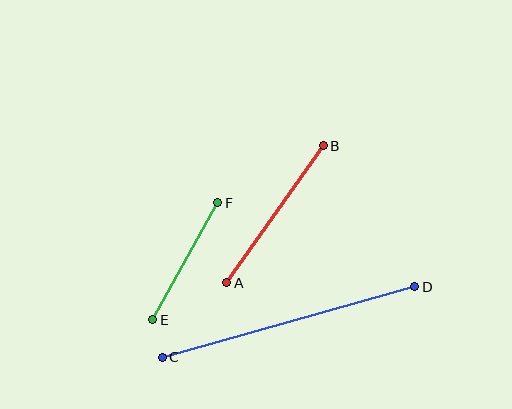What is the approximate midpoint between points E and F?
The midpoint is at approximately (185, 261) pixels.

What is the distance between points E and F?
The distance is approximately 133 pixels.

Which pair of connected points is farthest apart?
Points C and D are farthest apart.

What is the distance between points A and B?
The distance is approximately 168 pixels.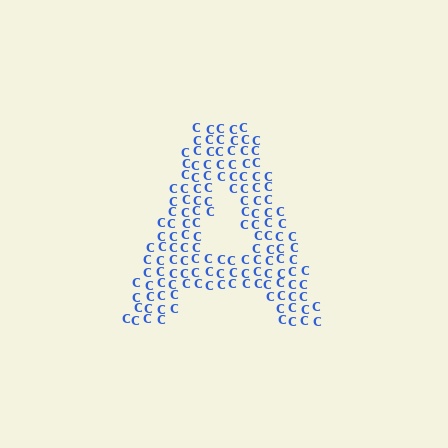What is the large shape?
The large shape is the letter A.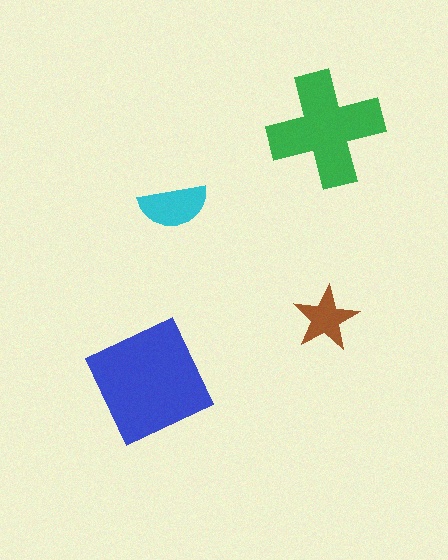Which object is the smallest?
The brown star.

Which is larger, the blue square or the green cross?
The blue square.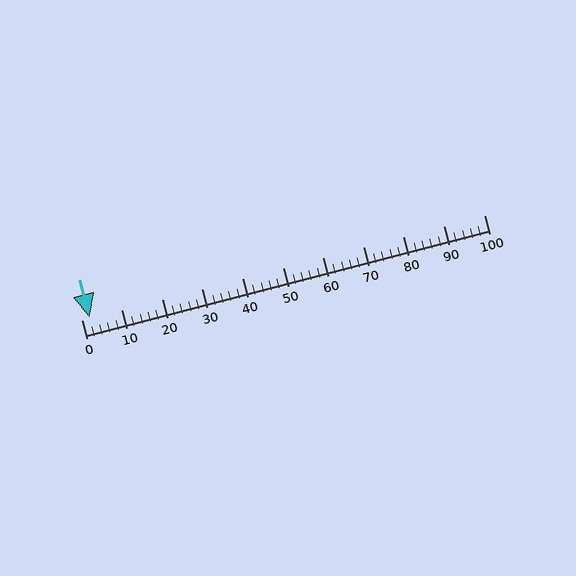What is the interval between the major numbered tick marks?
The major tick marks are spaced 10 units apart.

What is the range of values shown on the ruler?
The ruler shows values from 0 to 100.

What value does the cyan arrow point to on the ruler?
The cyan arrow points to approximately 2.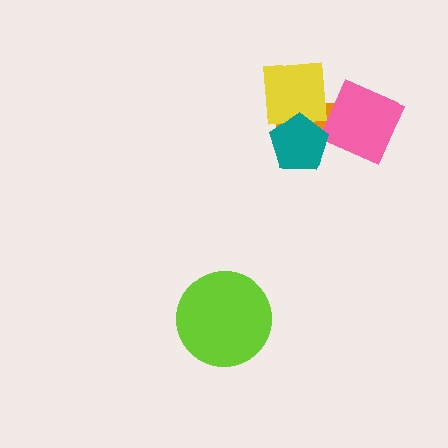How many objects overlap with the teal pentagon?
3 objects overlap with the teal pentagon.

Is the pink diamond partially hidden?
Yes, it is partially covered by another shape.